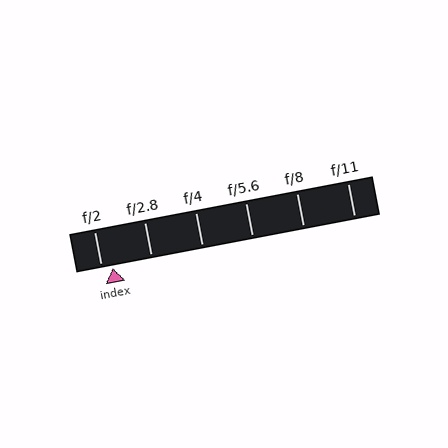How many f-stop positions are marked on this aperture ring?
There are 6 f-stop positions marked.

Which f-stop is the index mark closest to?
The index mark is closest to f/2.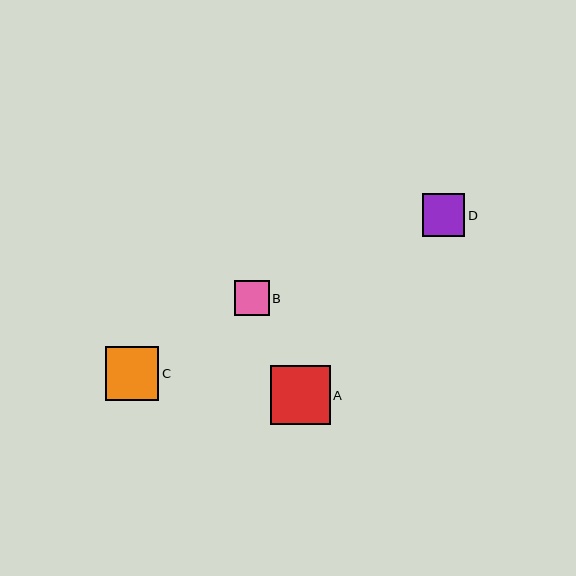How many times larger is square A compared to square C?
Square A is approximately 1.1 times the size of square C.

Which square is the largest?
Square A is the largest with a size of approximately 60 pixels.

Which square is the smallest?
Square B is the smallest with a size of approximately 35 pixels.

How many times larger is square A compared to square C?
Square A is approximately 1.1 times the size of square C.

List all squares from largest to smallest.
From largest to smallest: A, C, D, B.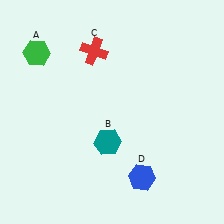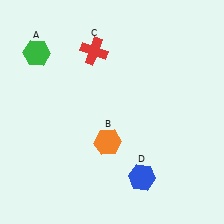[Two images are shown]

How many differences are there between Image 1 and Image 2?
There is 1 difference between the two images.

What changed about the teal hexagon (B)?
In Image 1, B is teal. In Image 2, it changed to orange.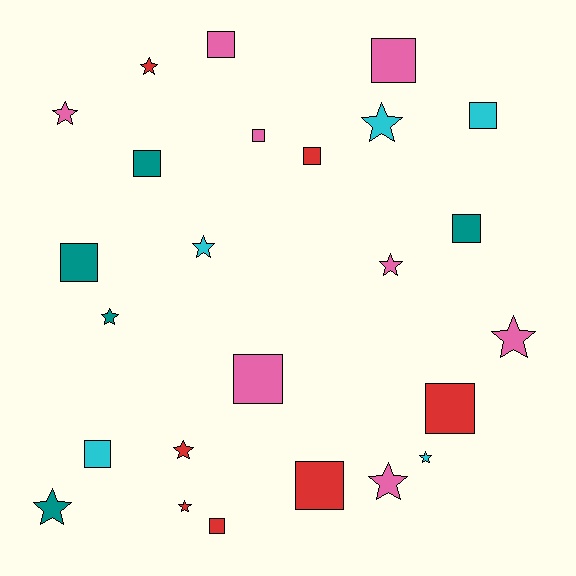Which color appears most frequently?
Pink, with 8 objects.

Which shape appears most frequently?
Square, with 13 objects.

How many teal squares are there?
There are 3 teal squares.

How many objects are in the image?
There are 25 objects.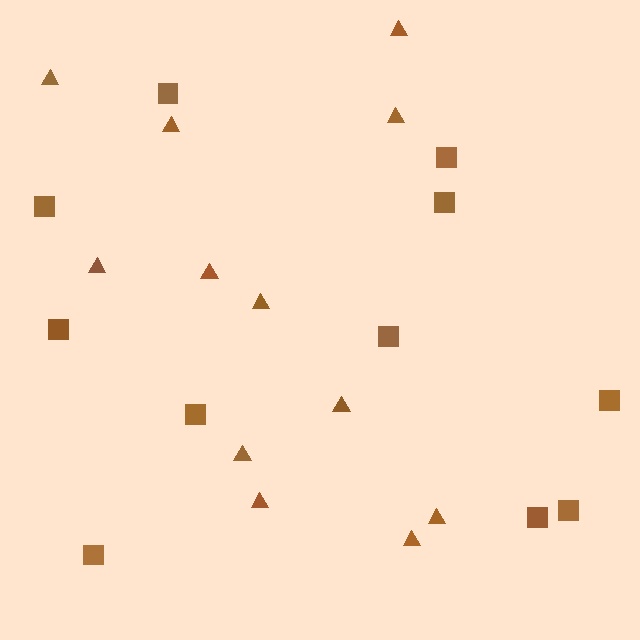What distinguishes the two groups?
There are 2 groups: one group of squares (11) and one group of triangles (12).